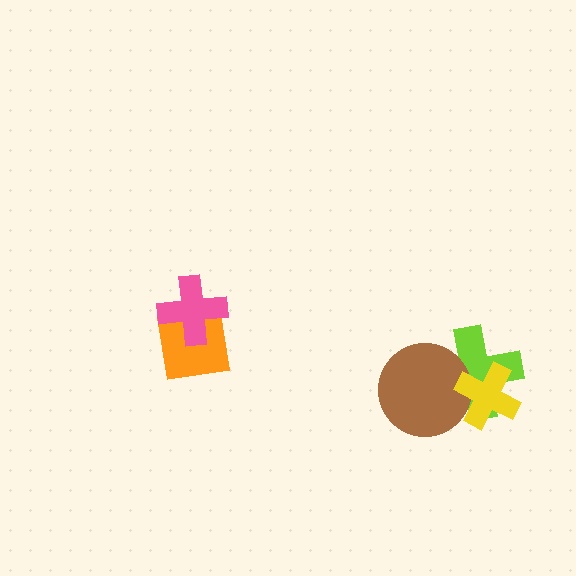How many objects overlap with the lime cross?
2 objects overlap with the lime cross.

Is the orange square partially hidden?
Yes, it is partially covered by another shape.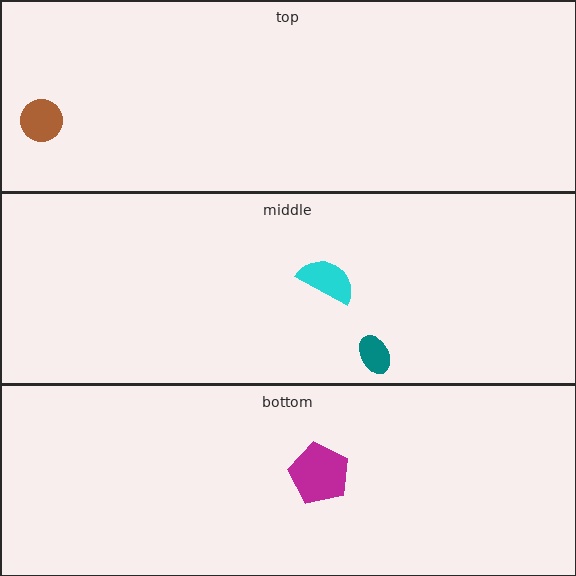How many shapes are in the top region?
1.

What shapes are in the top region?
The brown circle.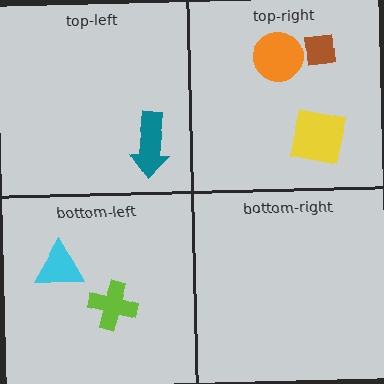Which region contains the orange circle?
The top-right region.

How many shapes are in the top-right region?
3.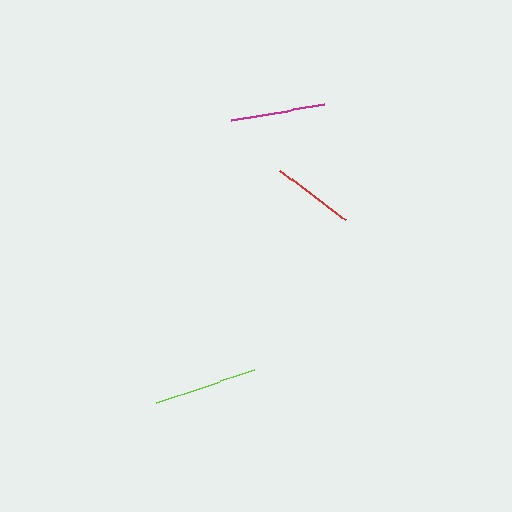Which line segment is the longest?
The lime line is the longest at approximately 103 pixels.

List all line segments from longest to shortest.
From longest to shortest: lime, magenta, red.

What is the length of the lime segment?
The lime segment is approximately 103 pixels long.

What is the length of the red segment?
The red segment is approximately 81 pixels long.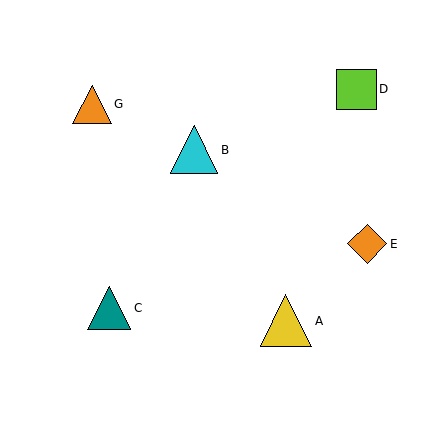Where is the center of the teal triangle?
The center of the teal triangle is at (109, 308).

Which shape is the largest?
The yellow triangle (labeled A) is the largest.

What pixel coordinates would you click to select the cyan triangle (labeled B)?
Click at (194, 150) to select the cyan triangle B.